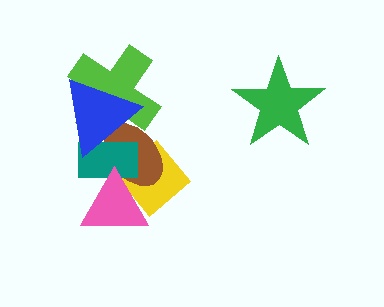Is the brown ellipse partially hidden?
Yes, it is partially covered by another shape.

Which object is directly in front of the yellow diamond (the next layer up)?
The brown ellipse is directly in front of the yellow diamond.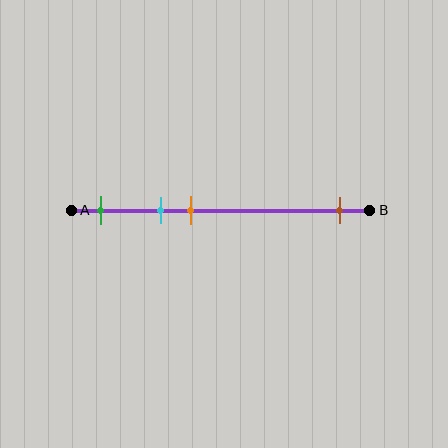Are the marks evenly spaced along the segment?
No, the marks are not evenly spaced.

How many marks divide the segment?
There are 4 marks dividing the segment.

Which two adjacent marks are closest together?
The cyan and orange marks are the closest adjacent pair.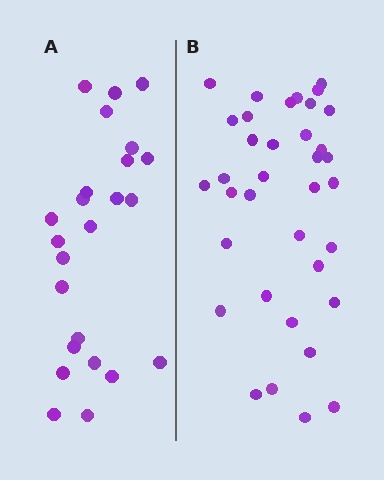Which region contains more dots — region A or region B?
Region B (the right region) has more dots.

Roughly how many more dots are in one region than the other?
Region B has roughly 12 or so more dots than region A.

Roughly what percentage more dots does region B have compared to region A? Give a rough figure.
About 50% more.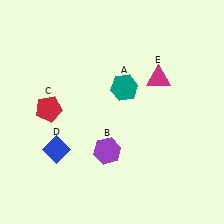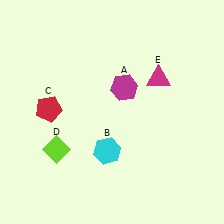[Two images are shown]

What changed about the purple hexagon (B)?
In Image 1, B is purple. In Image 2, it changed to cyan.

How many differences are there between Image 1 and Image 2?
There are 3 differences between the two images.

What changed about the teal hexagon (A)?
In Image 1, A is teal. In Image 2, it changed to magenta.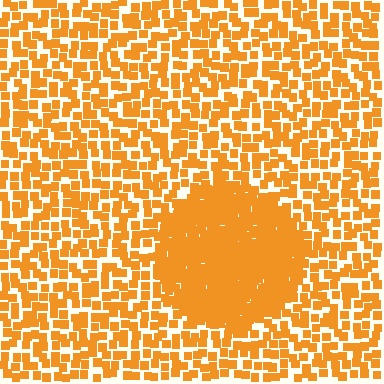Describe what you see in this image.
The image contains small orange elements arranged at two different densities. A circle-shaped region is visible where the elements are more densely packed than the surrounding area.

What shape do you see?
I see a circle.